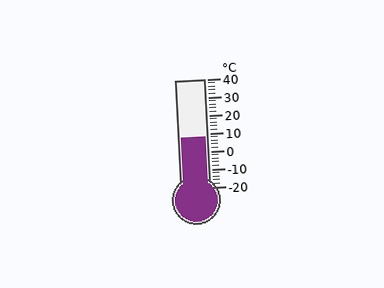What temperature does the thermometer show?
The thermometer shows approximately 8°C.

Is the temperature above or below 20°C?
The temperature is below 20°C.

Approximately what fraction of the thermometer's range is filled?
The thermometer is filled to approximately 45% of its range.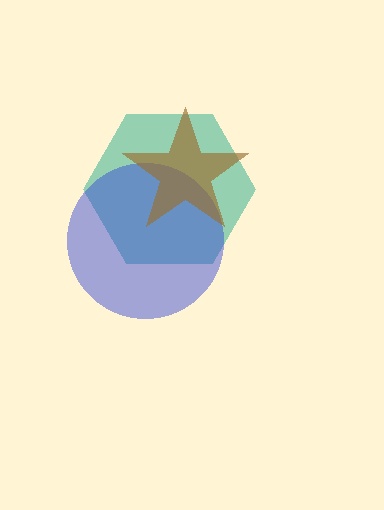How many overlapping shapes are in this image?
There are 3 overlapping shapes in the image.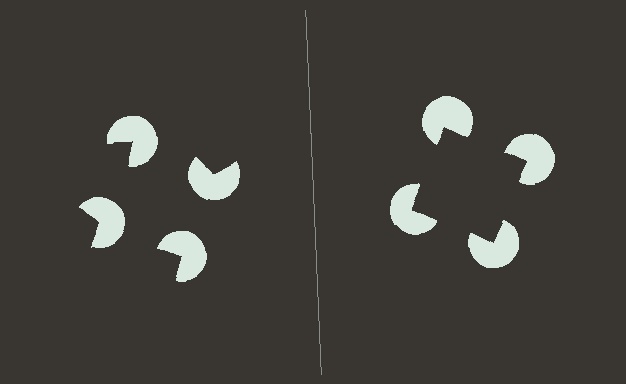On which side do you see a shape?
An illusory square appears on the right side. On the left side the wedge cuts are rotated, so no coherent shape forms.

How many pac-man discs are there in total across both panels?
8 — 4 on each side.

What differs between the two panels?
The pac-man discs are positioned identically on both sides; only the wedge orientations differ. On the right they align to a square; on the left they are misaligned.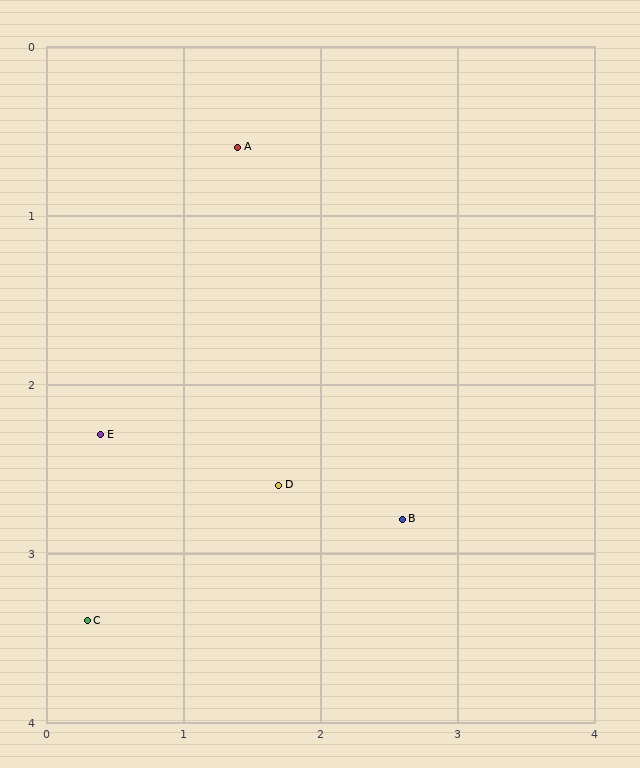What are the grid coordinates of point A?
Point A is at approximately (1.4, 0.6).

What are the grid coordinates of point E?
Point E is at approximately (0.4, 2.3).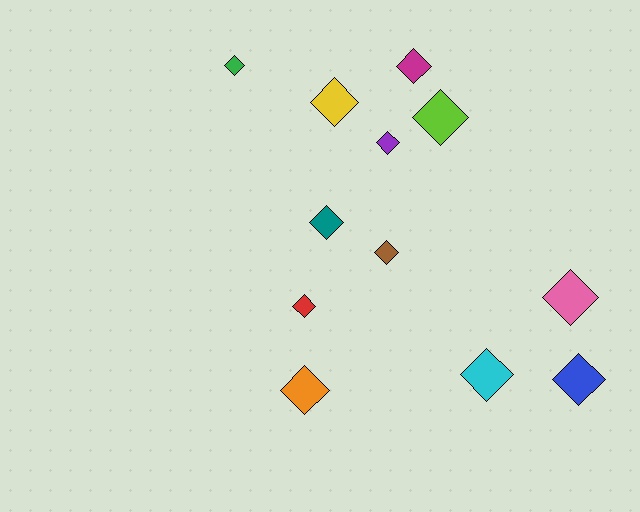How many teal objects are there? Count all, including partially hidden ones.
There is 1 teal object.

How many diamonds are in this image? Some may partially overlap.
There are 12 diamonds.